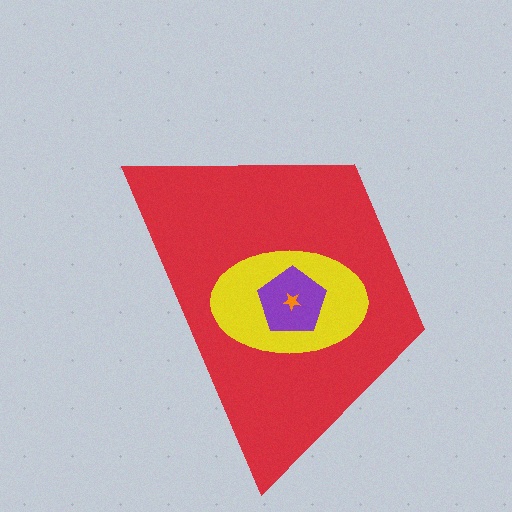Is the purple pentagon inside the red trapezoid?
Yes.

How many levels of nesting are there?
4.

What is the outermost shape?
The red trapezoid.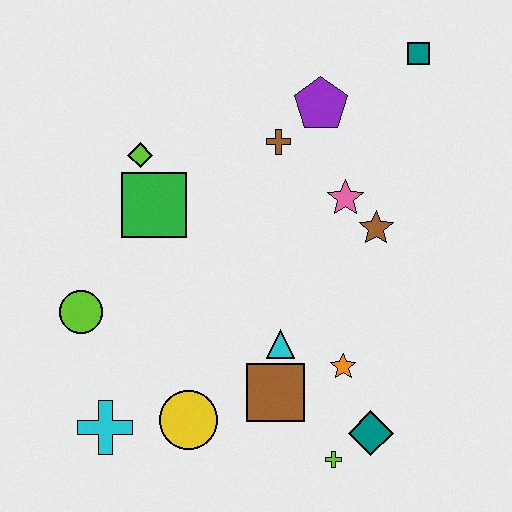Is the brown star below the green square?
Yes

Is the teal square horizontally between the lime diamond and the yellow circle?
No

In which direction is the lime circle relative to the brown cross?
The lime circle is to the left of the brown cross.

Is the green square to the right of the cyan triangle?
No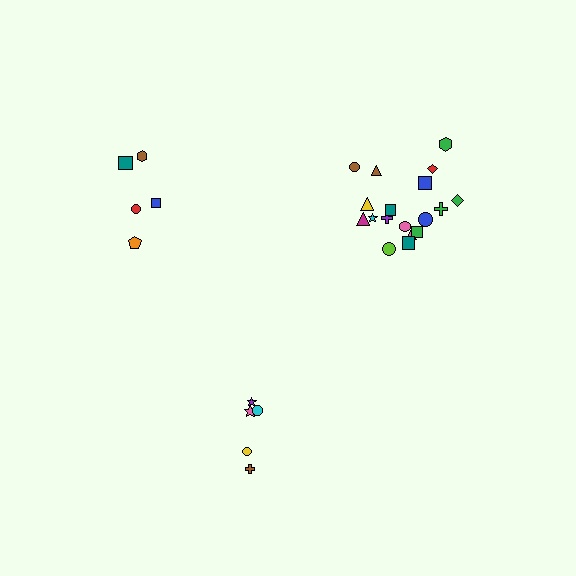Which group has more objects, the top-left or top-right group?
The top-right group.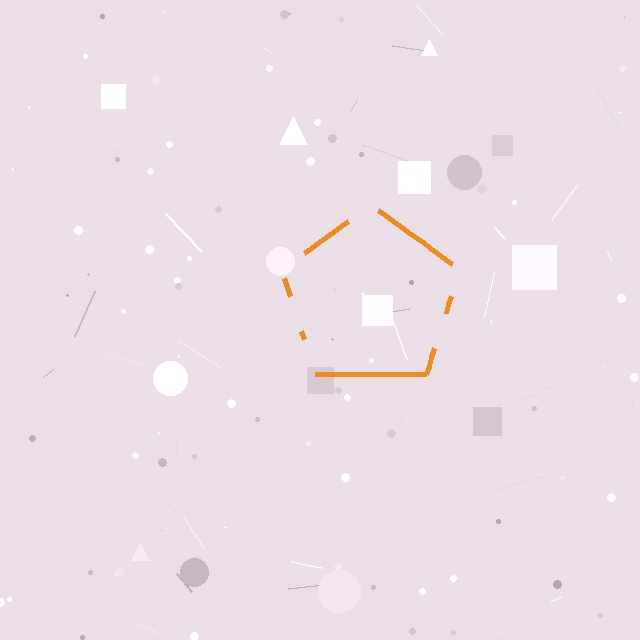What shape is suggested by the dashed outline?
The dashed outline suggests a pentagon.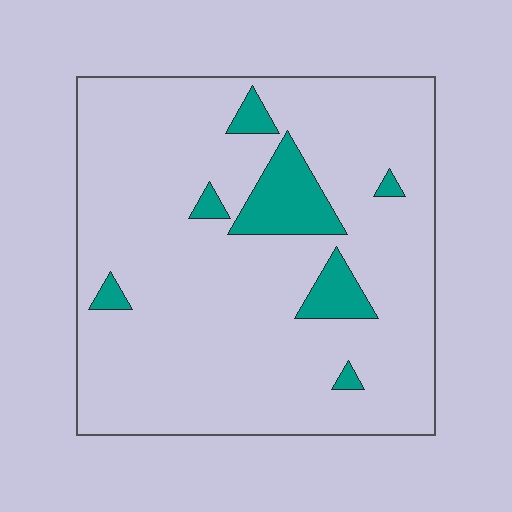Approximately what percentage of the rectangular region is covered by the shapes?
Approximately 10%.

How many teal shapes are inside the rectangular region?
7.